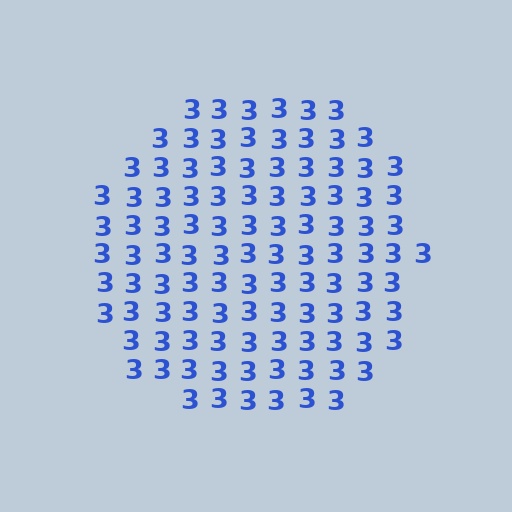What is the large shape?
The large shape is a circle.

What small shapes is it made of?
It is made of small digit 3's.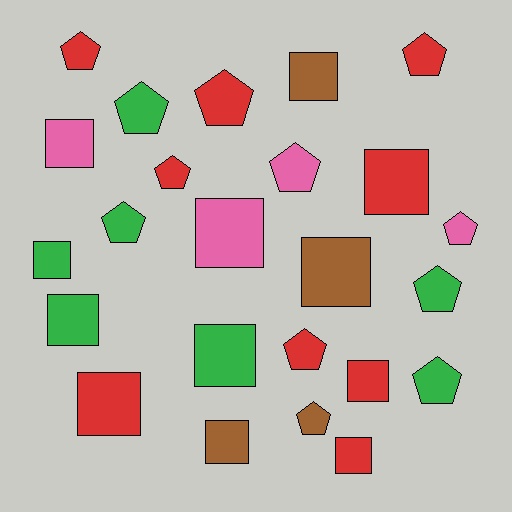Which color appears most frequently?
Red, with 9 objects.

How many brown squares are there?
There are 3 brown squares.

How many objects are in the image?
There are 24 objects.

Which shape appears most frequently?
Pentagon, with 12 objects.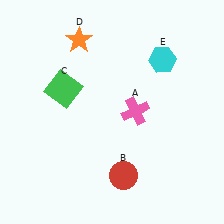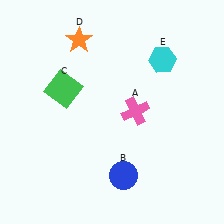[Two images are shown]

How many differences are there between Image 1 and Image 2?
There is 1 difference between the two images.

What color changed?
The circle (B) changed from red in Image 1 to blue in Image 2.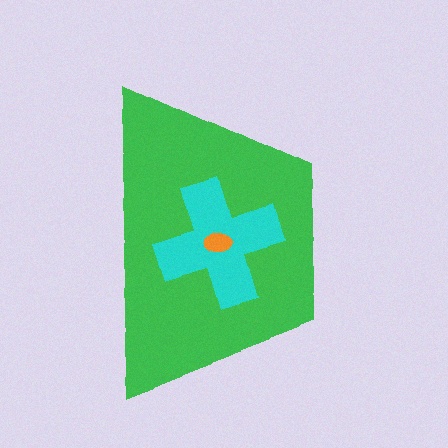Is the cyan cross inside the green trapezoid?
Yes.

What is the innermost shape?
The orange ellipse.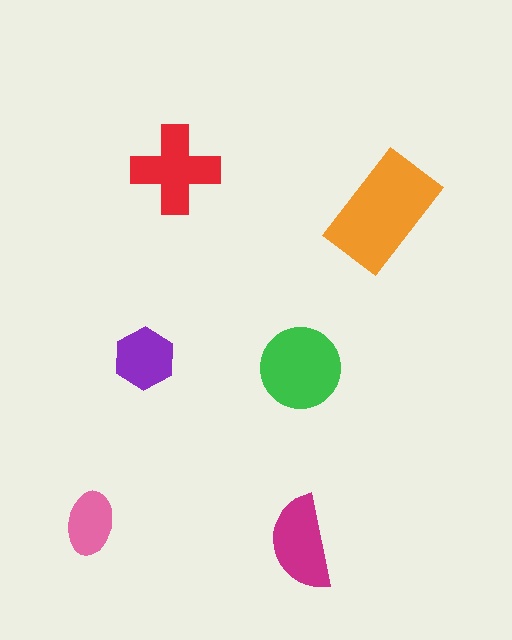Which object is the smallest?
The pink ellipse.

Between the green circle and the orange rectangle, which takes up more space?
The orange rectangle.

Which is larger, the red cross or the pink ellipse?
The red cross.